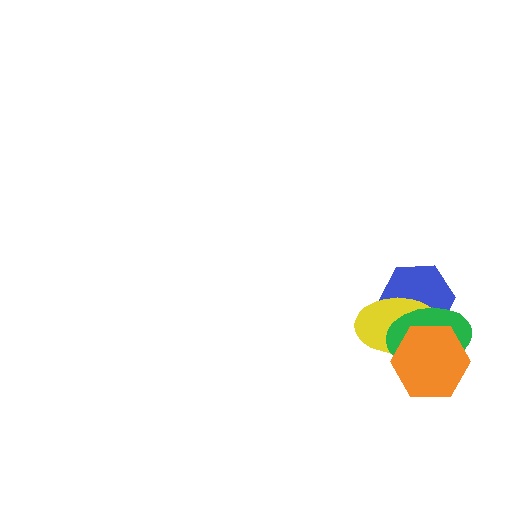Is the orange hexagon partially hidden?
No, no other shape covers it.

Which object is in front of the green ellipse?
The orange hexagon is in front of the green ellipse.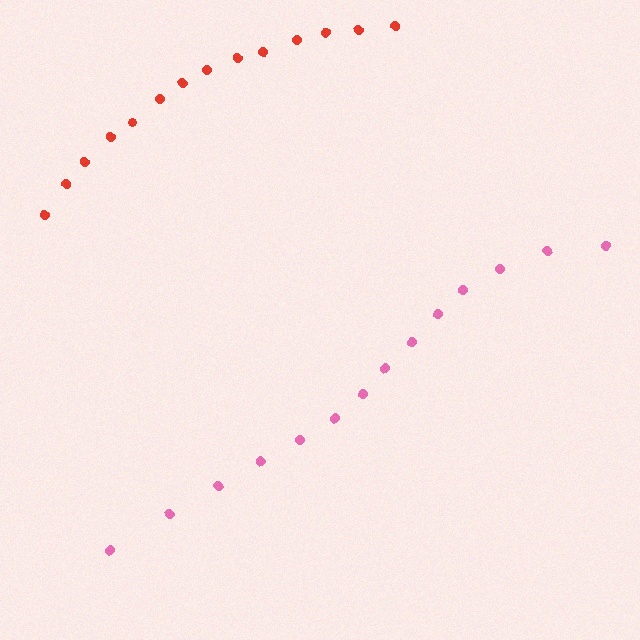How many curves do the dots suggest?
There are 2 distinct paths.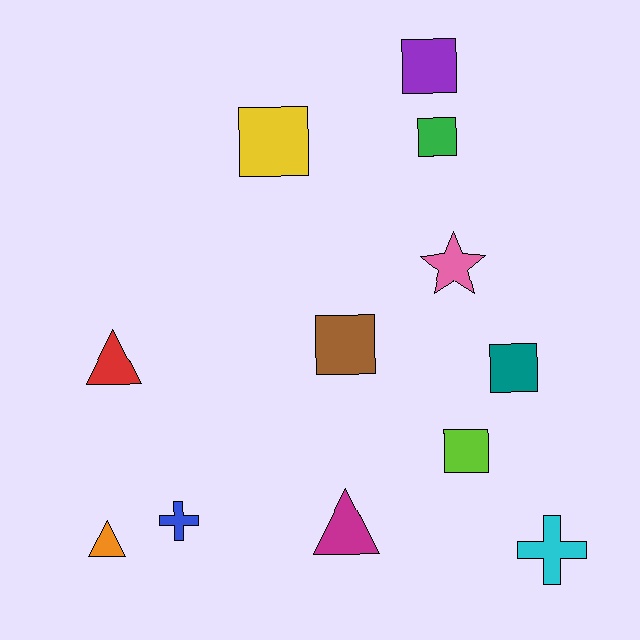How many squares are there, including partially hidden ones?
There are 6 squares.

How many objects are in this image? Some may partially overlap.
There are 12 objects.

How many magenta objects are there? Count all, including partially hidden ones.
There is 1 magenta object.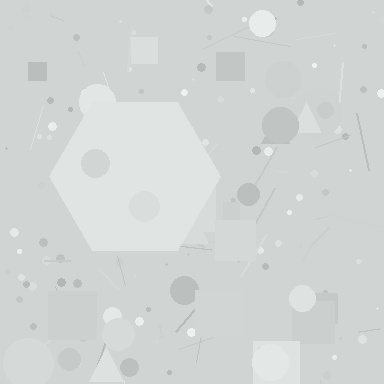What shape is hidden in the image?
A hexagon is hidden in the image.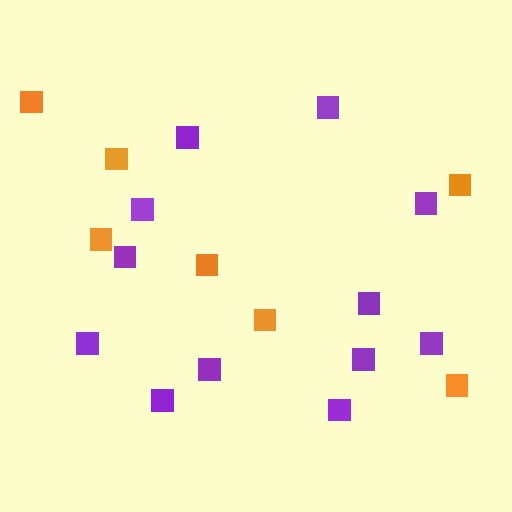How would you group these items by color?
There are 2 groups: one group of orange squares (7) and one group of purple squares (12).